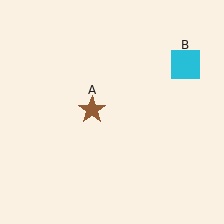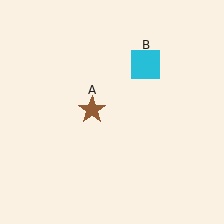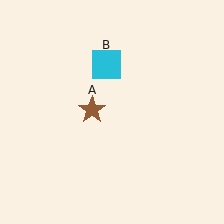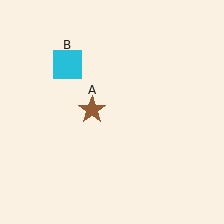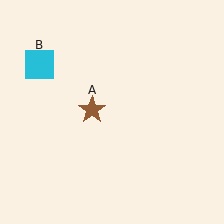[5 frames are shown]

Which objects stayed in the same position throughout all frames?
Brown star (object A) remained stationary.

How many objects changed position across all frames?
1 object changed position: cyan square (object B).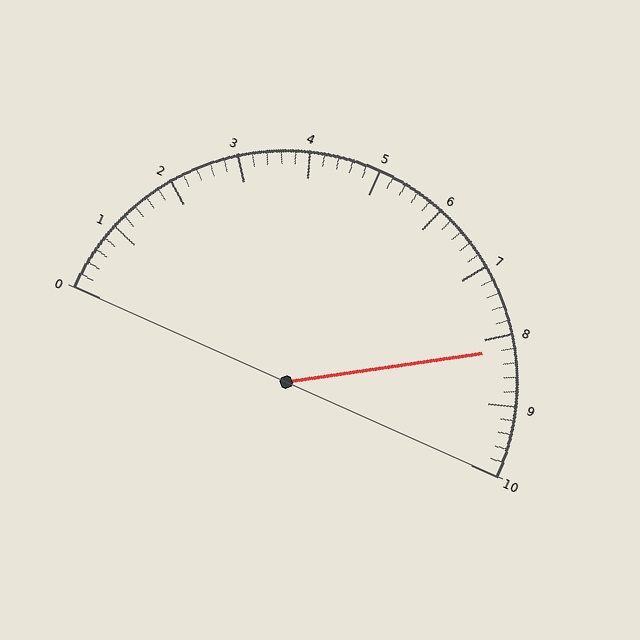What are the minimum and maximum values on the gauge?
The gauge ranges from 0 to 10.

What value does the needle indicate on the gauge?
The needle indicates approximately 8.2.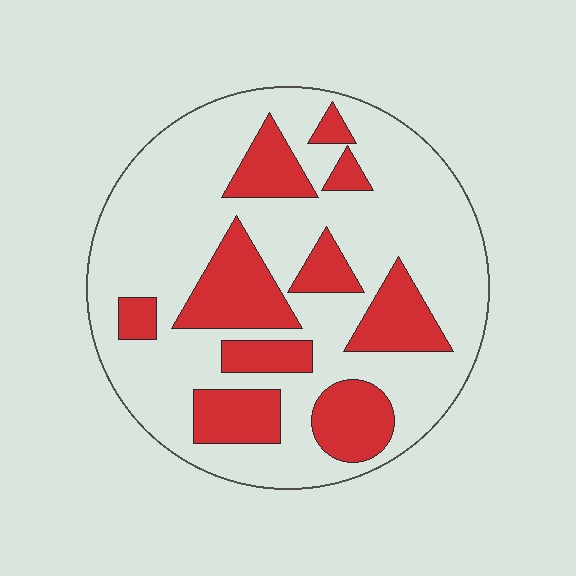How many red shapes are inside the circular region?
10.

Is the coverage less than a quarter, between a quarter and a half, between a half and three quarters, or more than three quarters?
Between a quarter and a half.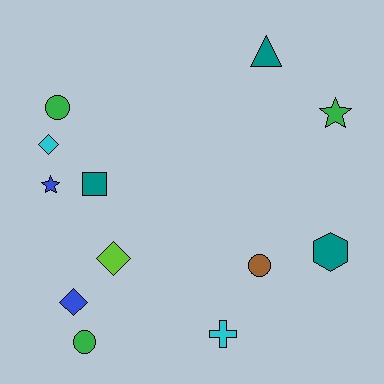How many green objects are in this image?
There are 3 green objects.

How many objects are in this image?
There are 12 objects.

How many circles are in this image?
There are 3 circles.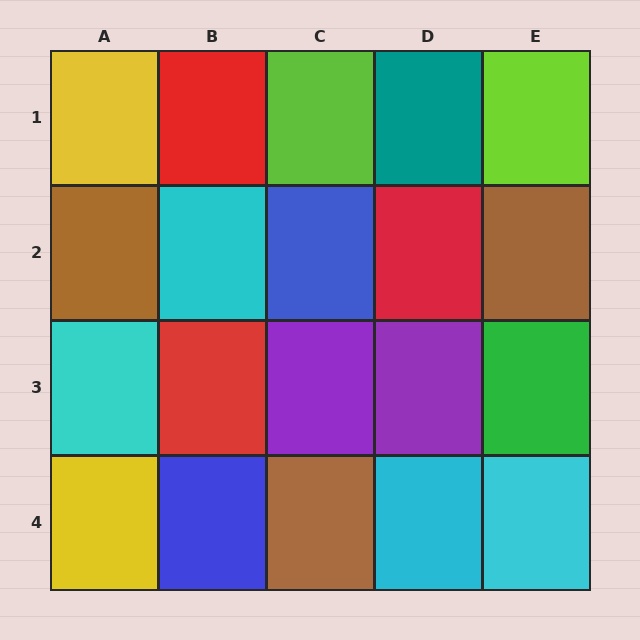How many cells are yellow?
2 cells are yellow.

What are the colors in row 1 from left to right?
Yellow, red, lime, teal, lime.